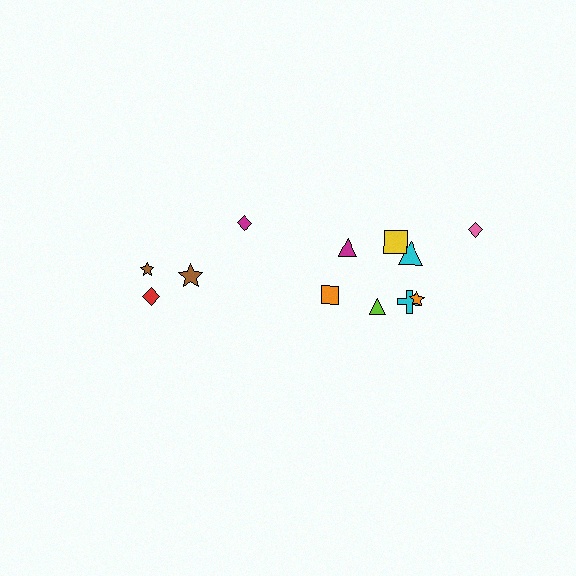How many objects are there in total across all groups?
There are 12 objects.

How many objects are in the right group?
There are 8 objects.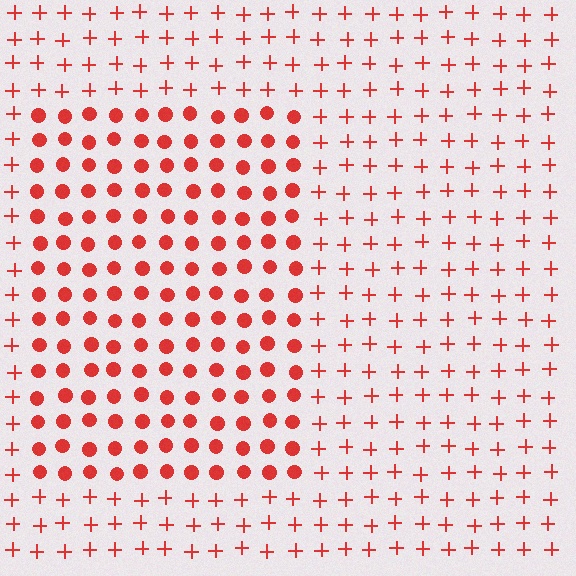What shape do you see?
I see a rectangle.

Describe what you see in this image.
The image is filled with small red elements arranged in a uniform grid. A rectangle-shaped region contains circles, while the surrounding area contains plus signs. The boundary is defined purely by the change in element shape.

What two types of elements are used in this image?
The image uses circles inside the rectangle region and plus signs outside it.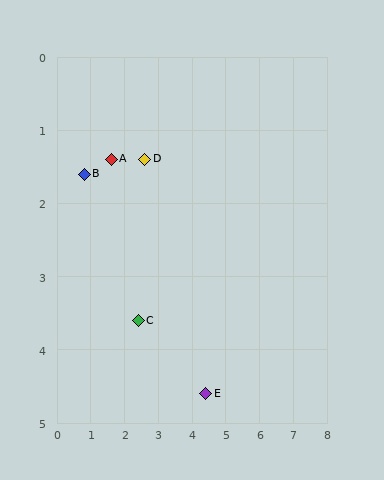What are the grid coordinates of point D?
Point D is at approximately (2.6, 1.4).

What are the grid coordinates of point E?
Point E is at approximately (4.4, 4.6).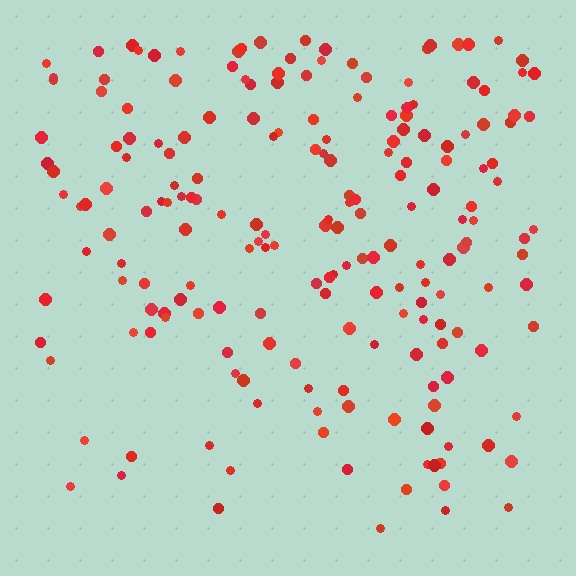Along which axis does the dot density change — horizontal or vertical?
Vertical.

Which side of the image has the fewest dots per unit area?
The bottom.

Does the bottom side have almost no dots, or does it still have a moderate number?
Still a moderate number, just noticeably fewer than the top.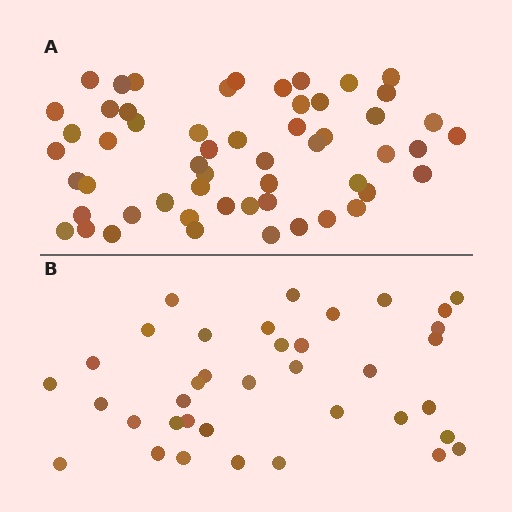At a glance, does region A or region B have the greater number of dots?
Region A (the top region) has more dots.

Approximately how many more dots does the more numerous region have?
Region A has approximately 20 more dots than region B.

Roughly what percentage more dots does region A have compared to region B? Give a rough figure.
About 50% more.